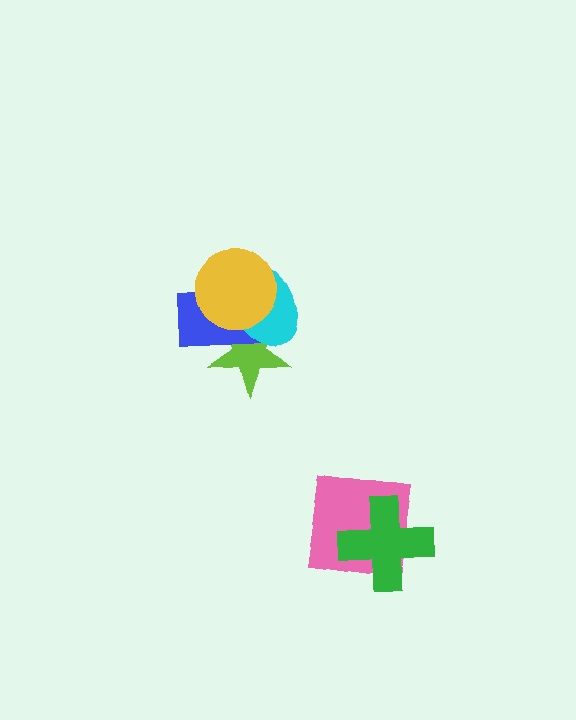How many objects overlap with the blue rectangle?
3 objects overlap with the blue rectangle.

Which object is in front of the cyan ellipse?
The yellow circle is in front of the cyan ellipse.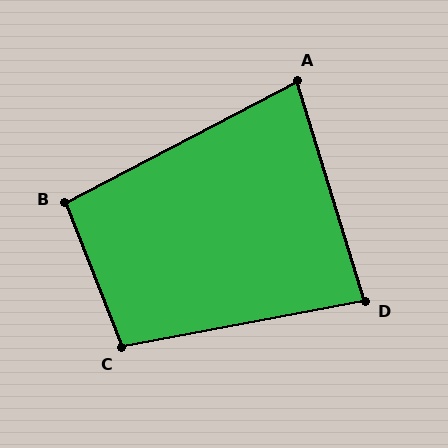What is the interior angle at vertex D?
Approximately 84 degrees (acute).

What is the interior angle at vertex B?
Approximately 96 degrees (obtuse).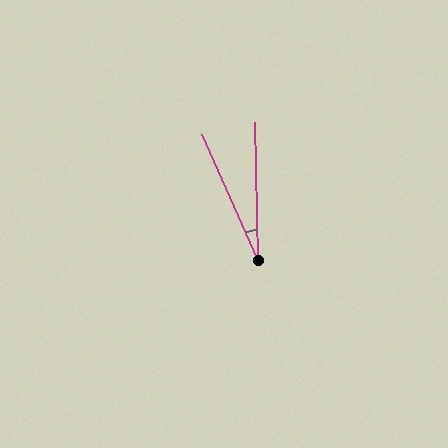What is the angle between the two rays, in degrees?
Approximately 22 degrees.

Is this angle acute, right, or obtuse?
It is acute.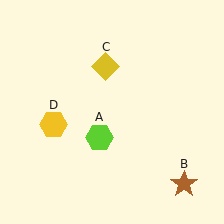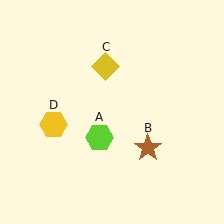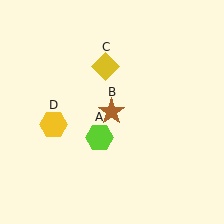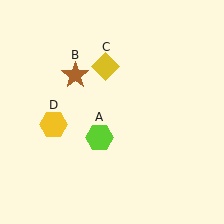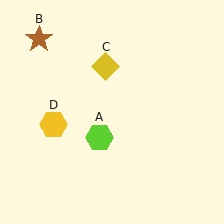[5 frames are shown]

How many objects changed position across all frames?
1 object changed position: brown star (object B).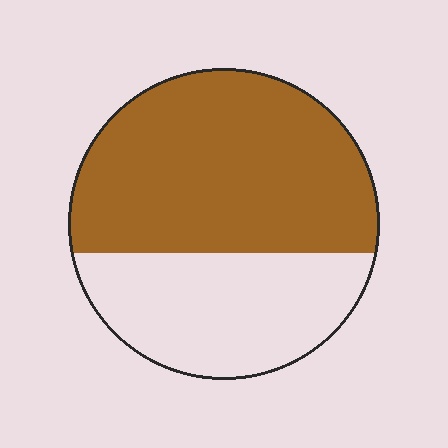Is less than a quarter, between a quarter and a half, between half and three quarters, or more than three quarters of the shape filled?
Between half and three quarters.